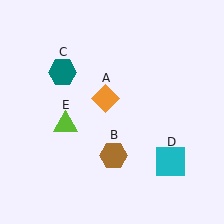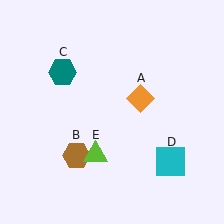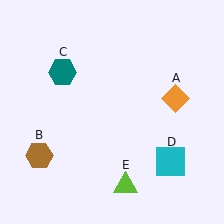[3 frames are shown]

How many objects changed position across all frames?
3 objects changed position: orange diamond (object A), brown hexagon (object B), lime triangle (object E).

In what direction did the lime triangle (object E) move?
The lime triangle (object E) moved down and to the right.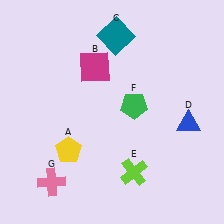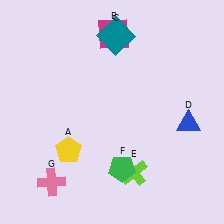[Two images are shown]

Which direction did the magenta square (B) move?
The magenta square (B) moved up.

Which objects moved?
The objects that moved are: the magenta square (B), the green pentagon (F).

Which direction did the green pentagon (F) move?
The green pentagon (F) moved down.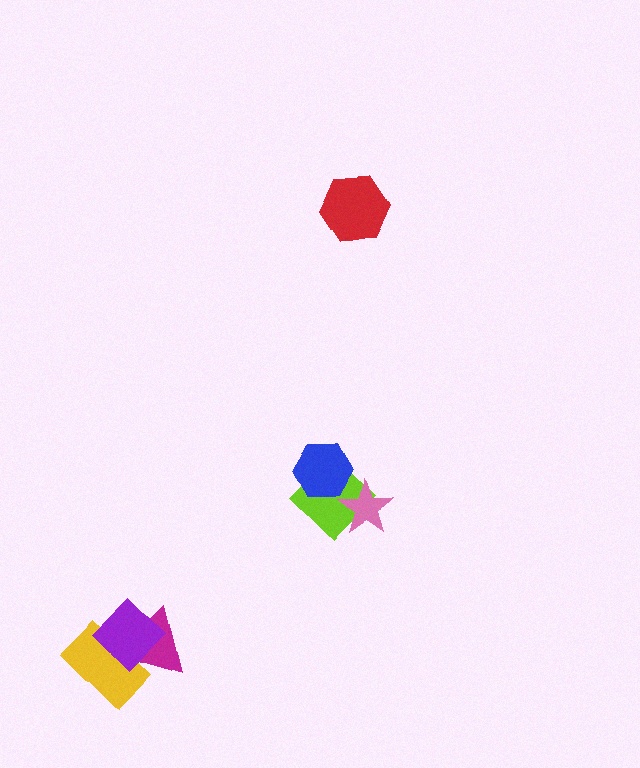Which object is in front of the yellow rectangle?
The purple diamond is in front of the yellow rectangle.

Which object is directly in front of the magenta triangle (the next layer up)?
The yellow rectangle is directly in front of the magenta triangle.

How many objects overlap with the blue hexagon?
1 object overlaps with the blue hexagon.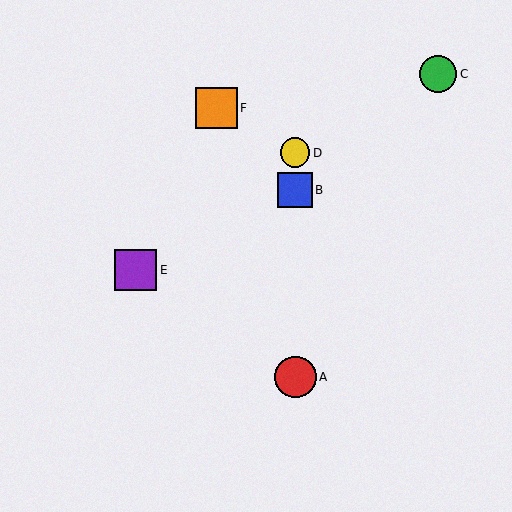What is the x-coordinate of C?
Object C is at x≈438.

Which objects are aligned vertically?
Objects A, B, D are aligned vertically.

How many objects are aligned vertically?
3 objects (A, B, D) are aligned vertically.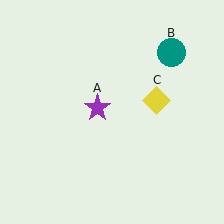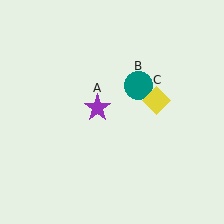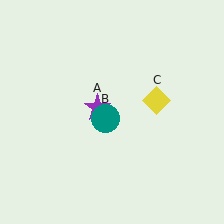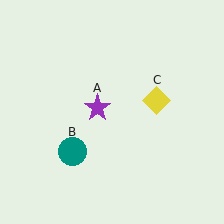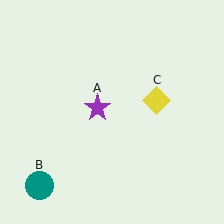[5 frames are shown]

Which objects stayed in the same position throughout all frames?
Purple star (object A) and yellow diamond (object C) remained stationary.